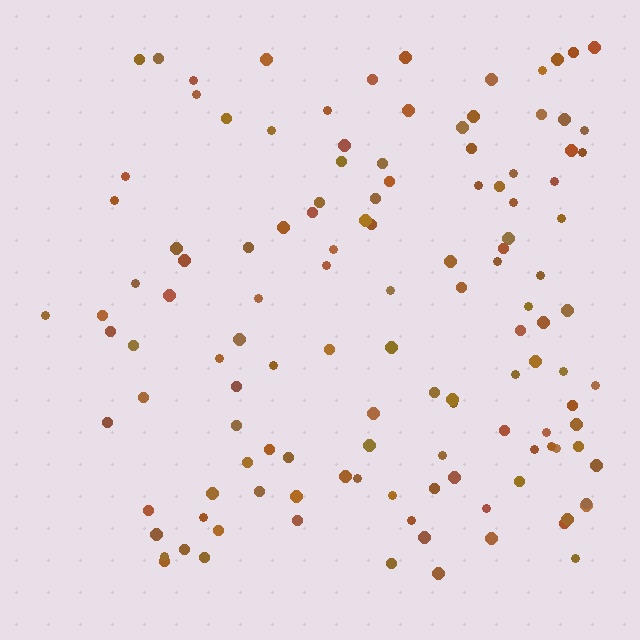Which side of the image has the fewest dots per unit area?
The left.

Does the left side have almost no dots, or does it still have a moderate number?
Still a moderate number, just noticeably fewer than the right.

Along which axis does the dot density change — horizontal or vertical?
Horizontal.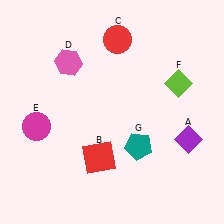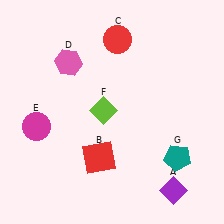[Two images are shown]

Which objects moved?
The objects that moved are: the purple diamond (A), the lime diamond (F), the teal pentagon (G).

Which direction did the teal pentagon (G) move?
The teal pentagon (G) moved right.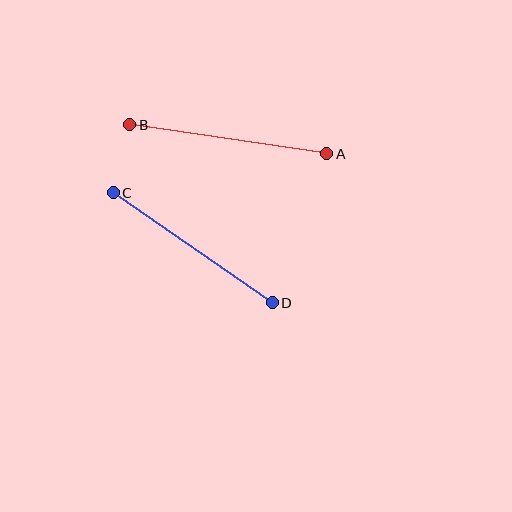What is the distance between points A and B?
The distance is approximately 199 pixels.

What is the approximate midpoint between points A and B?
The midpoint is at approximately (228, 139) pixels.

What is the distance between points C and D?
The distance is approximately 193 pixels.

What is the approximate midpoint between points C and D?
The midpoint is at approximately (193, 248) pixels.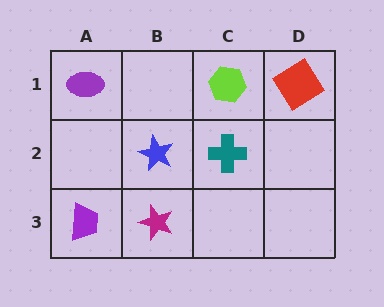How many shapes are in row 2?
2 shapes.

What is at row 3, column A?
A purple trapezoid.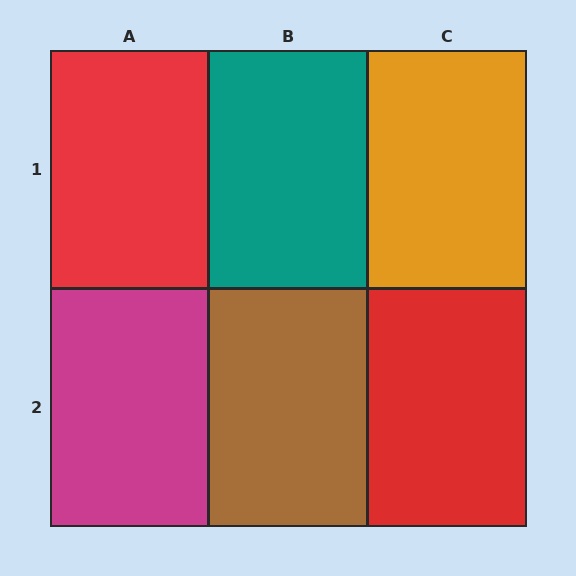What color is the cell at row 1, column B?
Teal.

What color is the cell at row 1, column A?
Red.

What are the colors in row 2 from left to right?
Magenta, brown, red.